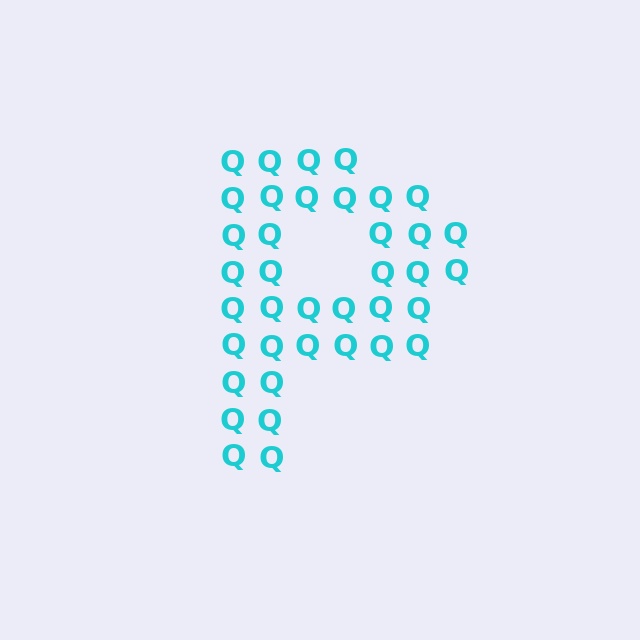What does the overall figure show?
The overall figure shows the letter P.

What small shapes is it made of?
It is made of small letter Q's.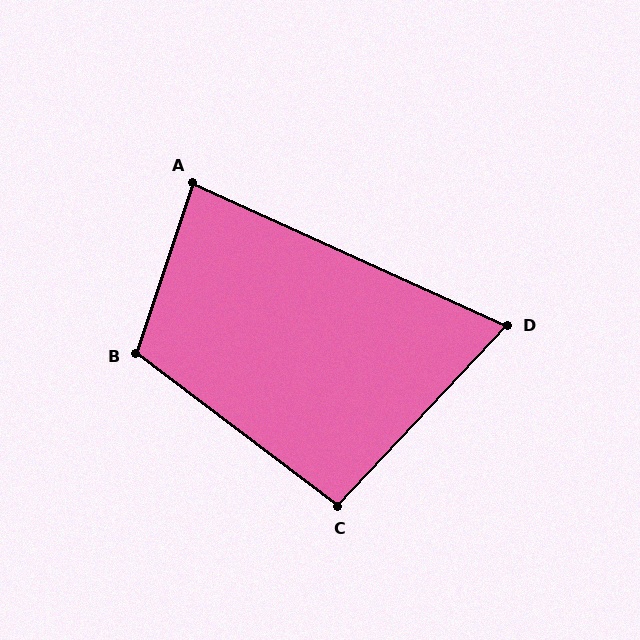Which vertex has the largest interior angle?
B, at approximately 109 degrees.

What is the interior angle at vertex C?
Approximately 96 degrees (obtuse).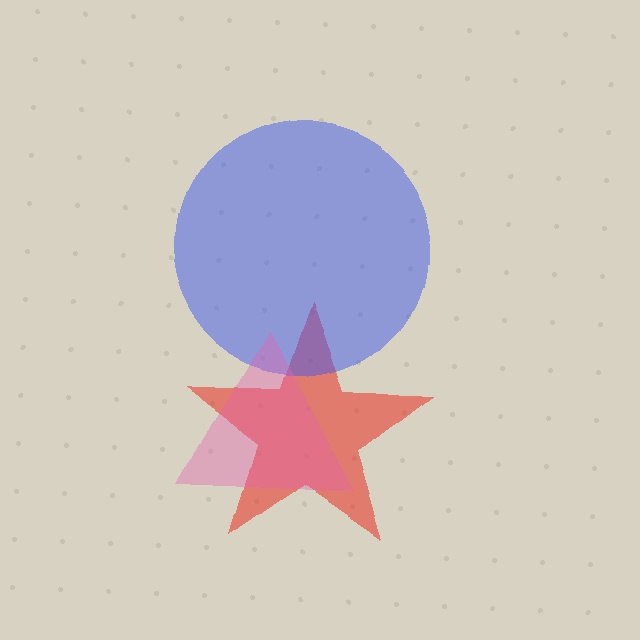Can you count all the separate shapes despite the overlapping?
Yes, there are 3 separate shapes.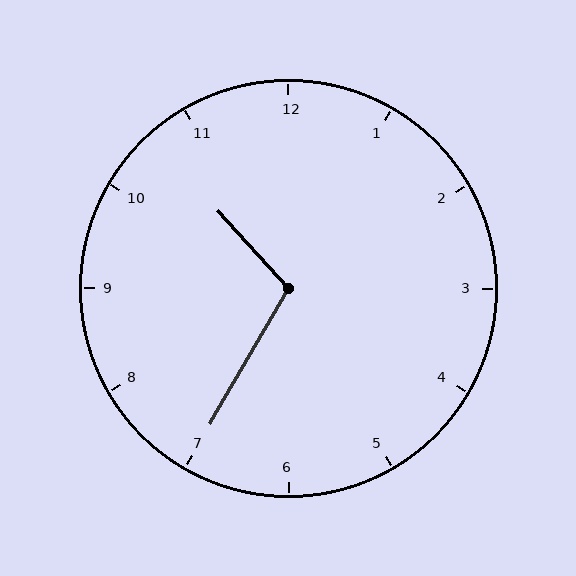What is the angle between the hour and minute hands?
Approximately 108 degrees.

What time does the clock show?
10:35.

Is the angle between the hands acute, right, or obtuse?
It is obtuse.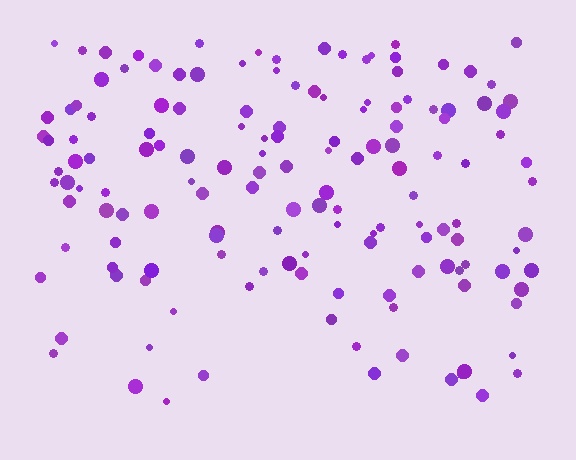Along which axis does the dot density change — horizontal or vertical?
Vertical.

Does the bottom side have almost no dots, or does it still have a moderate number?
Still a moderate number, just noticeably fewer than the top.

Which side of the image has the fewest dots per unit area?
The bottom.